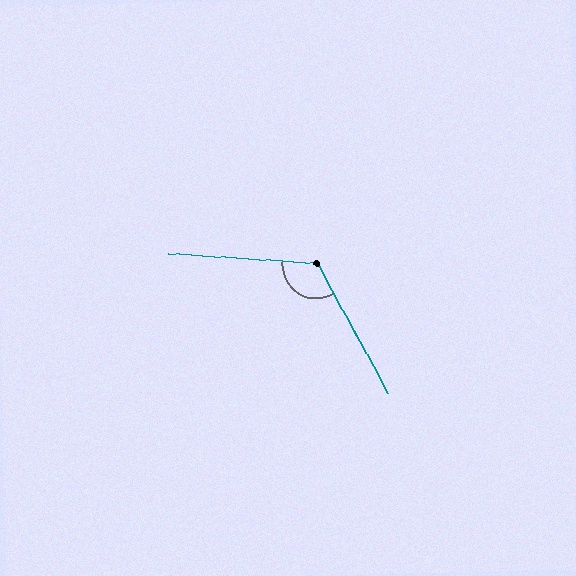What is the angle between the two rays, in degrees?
Approximately 122 degrees.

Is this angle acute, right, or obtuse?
It is obtuse.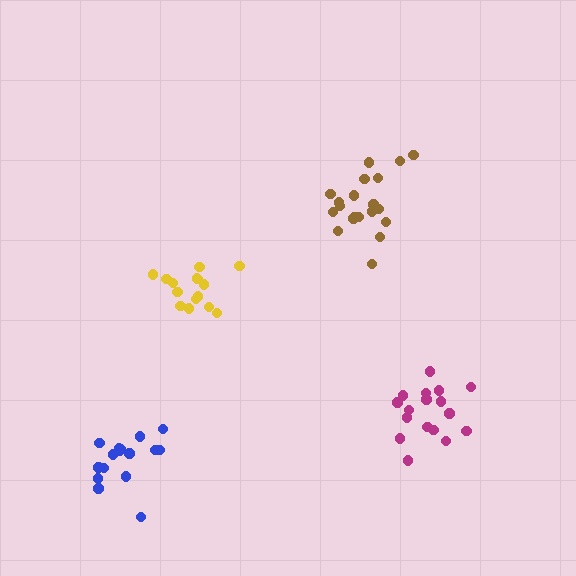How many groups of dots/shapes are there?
There are 4 groups.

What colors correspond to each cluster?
The clusters are colored: brown, yellow, magenta, blue.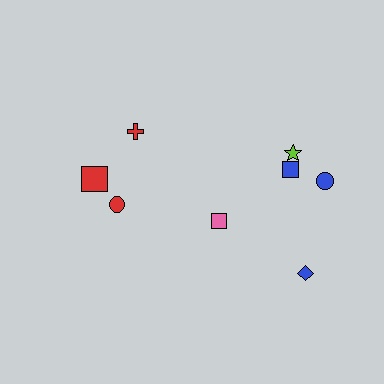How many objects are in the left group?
There are 3 objects.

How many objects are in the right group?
There are 5 objects.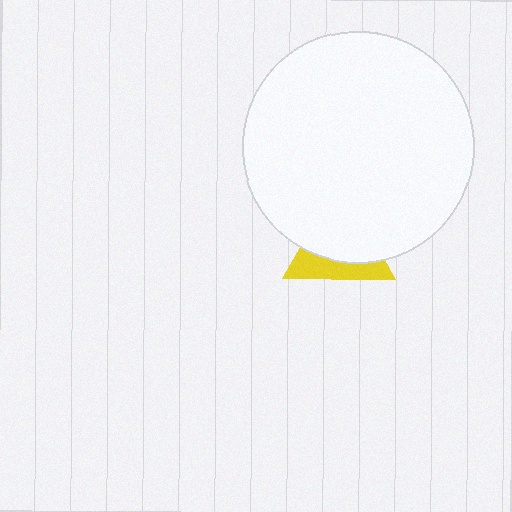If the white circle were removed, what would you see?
You would see the complete yellow triangle.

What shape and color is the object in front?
The object in front is a white circle.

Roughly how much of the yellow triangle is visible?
A small part of it is visible (roughly 37%).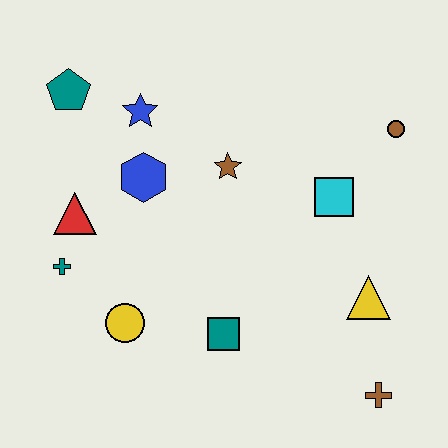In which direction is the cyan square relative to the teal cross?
The cyan square is to the right of the teal cross.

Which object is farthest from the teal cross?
The brown circle is farthest from the teal cross.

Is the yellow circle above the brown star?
No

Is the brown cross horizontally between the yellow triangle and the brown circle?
Yes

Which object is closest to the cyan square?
The brown circle is closest to the cyan square.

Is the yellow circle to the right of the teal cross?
Yes